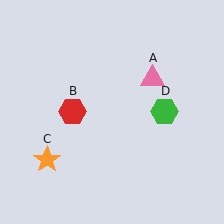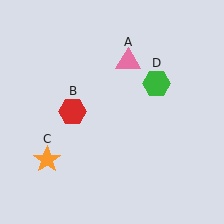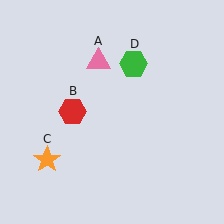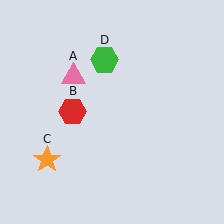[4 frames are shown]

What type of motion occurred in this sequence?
The pink triangle (object A), green hexagon (object D) rotated counterclockwise around the center of the scene.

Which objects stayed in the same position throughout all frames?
Red hexagon (object B) and orange star (object C) remained stationary.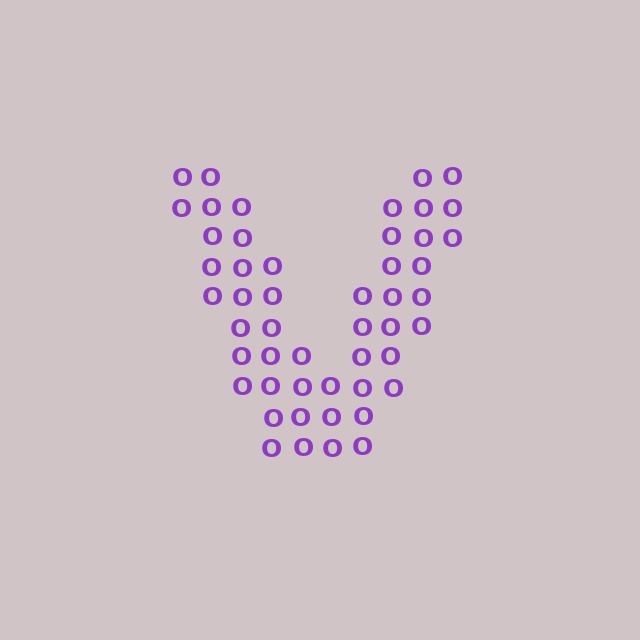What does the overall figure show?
The overall figure shows the letter V.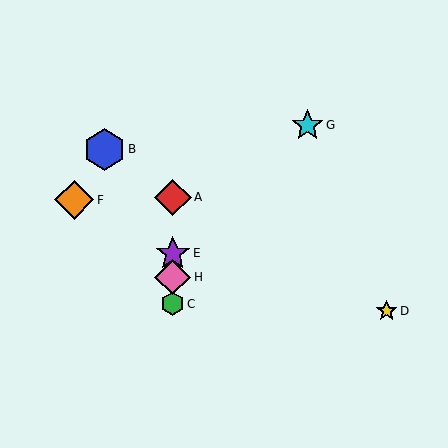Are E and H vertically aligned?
Yes, both are at x≈173.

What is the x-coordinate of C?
Object C is at x≈173.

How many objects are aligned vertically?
4 objects (A, C, E, H) are aligned vertically.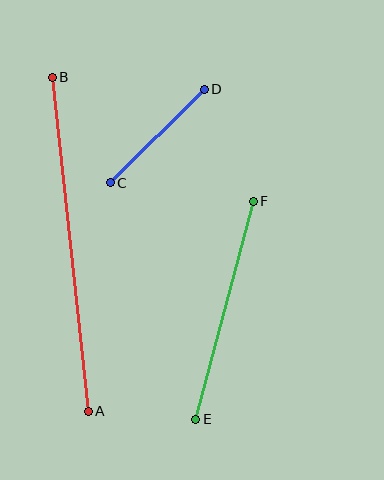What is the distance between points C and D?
The distance is approximately 133 pixels.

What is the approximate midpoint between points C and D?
The midpoint is at approximately (157, 136) pixels.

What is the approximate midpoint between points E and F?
The midpoint is at approximately (225, 310) pixels.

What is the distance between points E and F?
The distance is approximately 226 pixels.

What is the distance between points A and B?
The distance is approximately 336 pixels.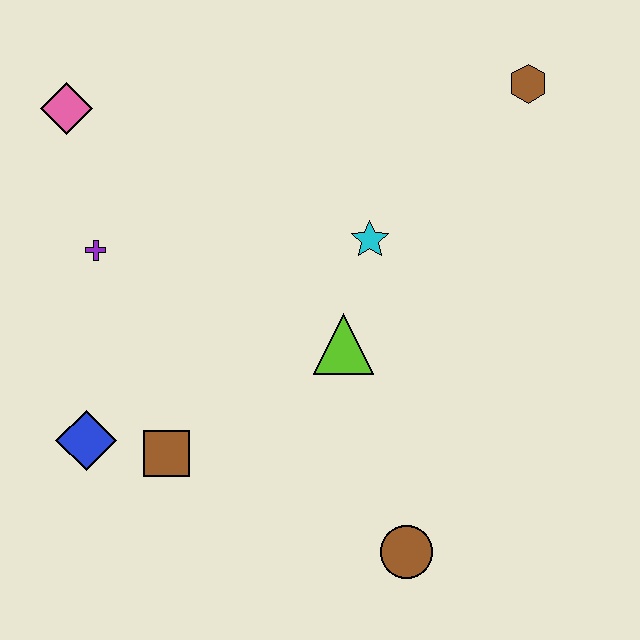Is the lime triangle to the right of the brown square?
Yes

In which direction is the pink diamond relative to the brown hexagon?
The pink diamond is to the left of the brown hexagon.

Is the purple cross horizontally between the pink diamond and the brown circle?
Yes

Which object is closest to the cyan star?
The lime triangle is closest to the cyan star.